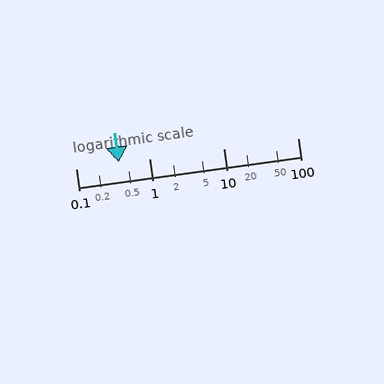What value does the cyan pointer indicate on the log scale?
The pointer indicates approximately 0.38.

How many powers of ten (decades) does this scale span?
The scale spans 3 decades, from 0.1 to 100.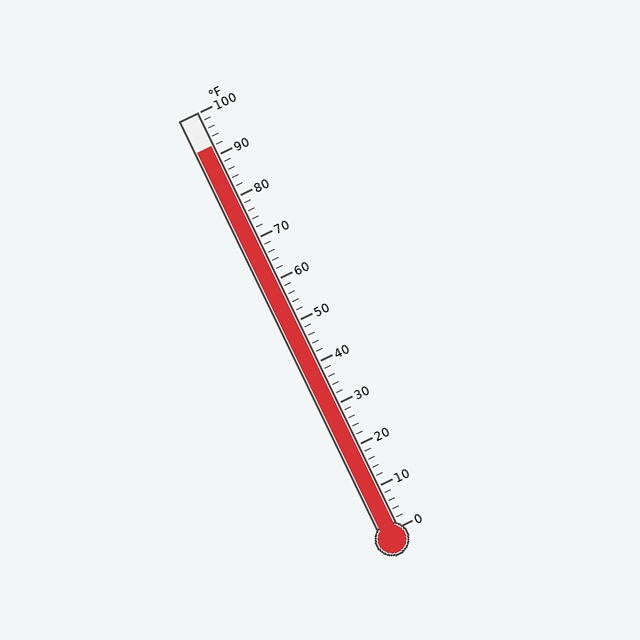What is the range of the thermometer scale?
The thermometer scale ranges from 0°F to 100°F.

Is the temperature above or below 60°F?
The temperature is above 60°F.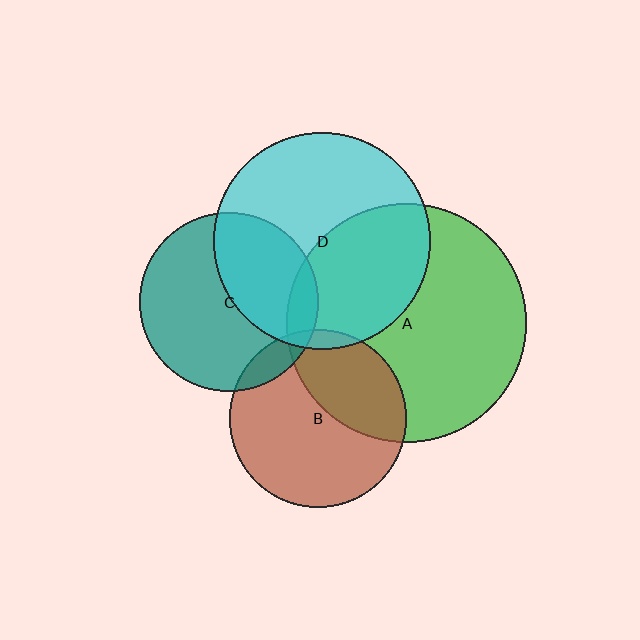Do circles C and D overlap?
Yes.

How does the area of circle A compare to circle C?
Approximately 1.8 times.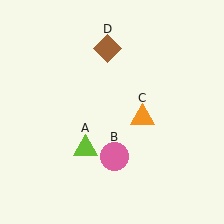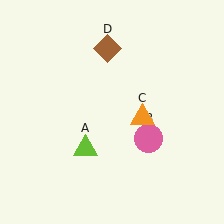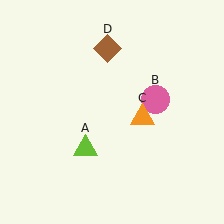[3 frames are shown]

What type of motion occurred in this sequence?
The pink circle (object B) rotated counterclockwise around the center of the scene.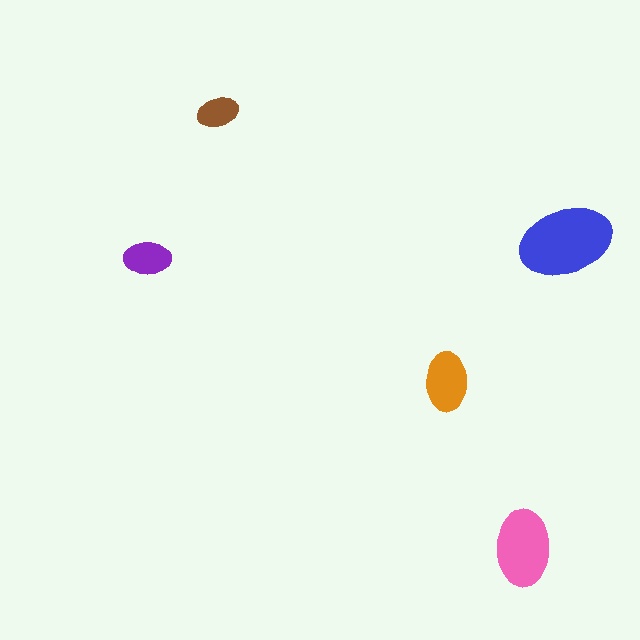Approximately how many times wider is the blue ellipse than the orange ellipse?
About 1.5 times wider.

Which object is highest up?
The brown ellipse is topmost.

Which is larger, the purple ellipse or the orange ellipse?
The orange one.